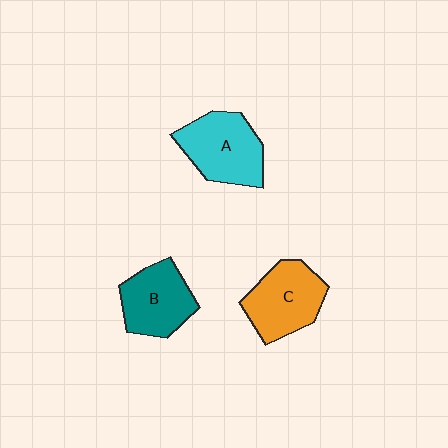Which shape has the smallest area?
Shape B (teal).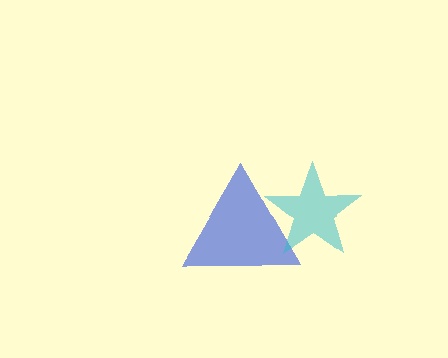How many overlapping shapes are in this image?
There are 2 overlapping shapes in the image.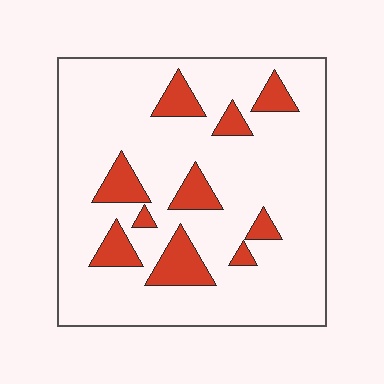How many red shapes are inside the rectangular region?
10.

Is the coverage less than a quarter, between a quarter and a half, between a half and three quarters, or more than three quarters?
Less than a quarter.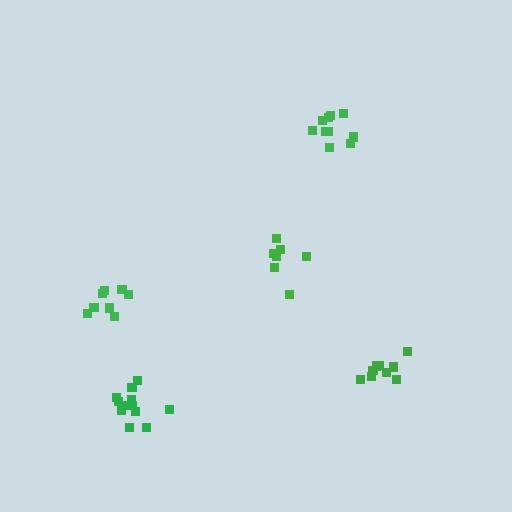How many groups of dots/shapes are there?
There are 5 groups.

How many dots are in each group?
Group 1: 8 dots, Group 2: 10 dots, Group 3: 9 dots, Group 4: 8 dots, Group 5: 12 dots (47 total).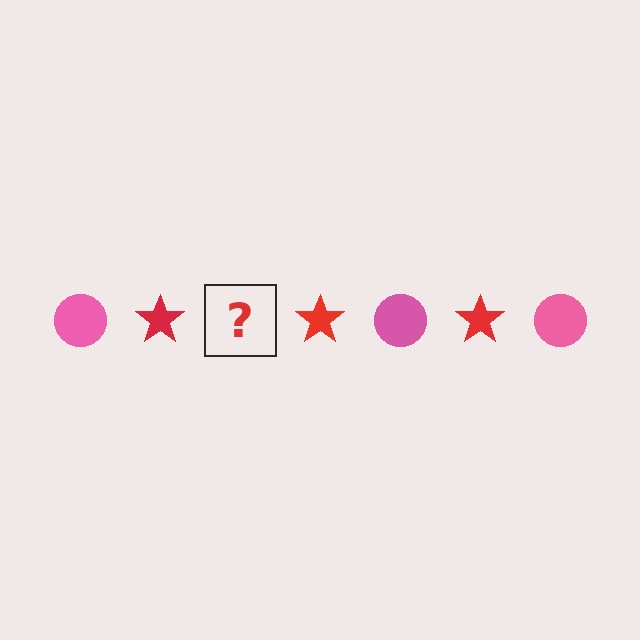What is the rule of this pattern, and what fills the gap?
The rule is that the pattern alternates between pink circle and red star. The gap should be filled with a pink circle.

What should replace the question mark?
The question mark should be replaced with a pink circle.